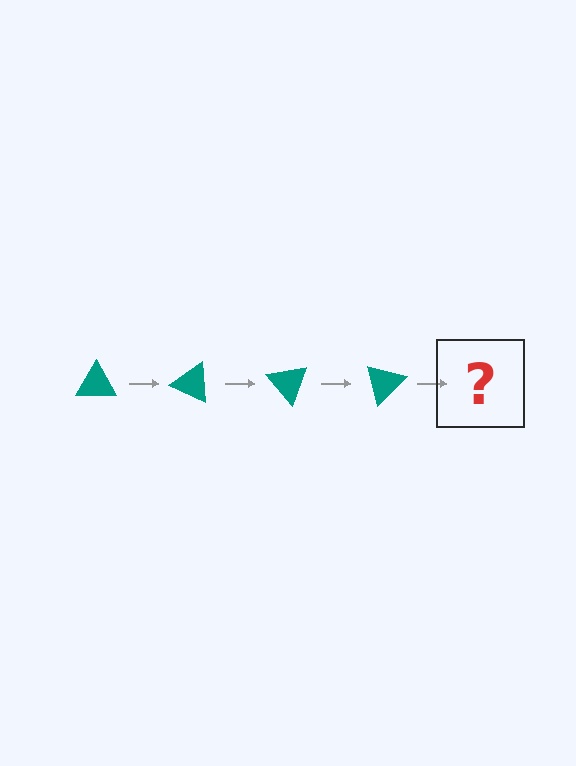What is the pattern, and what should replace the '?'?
The pattern is that the triangle rotates 25 degrees each step. The '?' should be a teal triangle rotated 100 degrees.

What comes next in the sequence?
The next element should be a teal triangle rotated 100 degrees.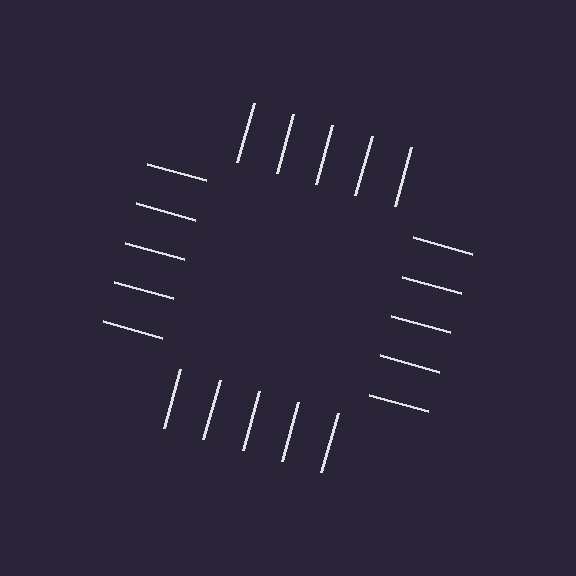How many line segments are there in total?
20 — 5 along each of the 4 edges.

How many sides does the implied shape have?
4 sides — the line-ends trace a square.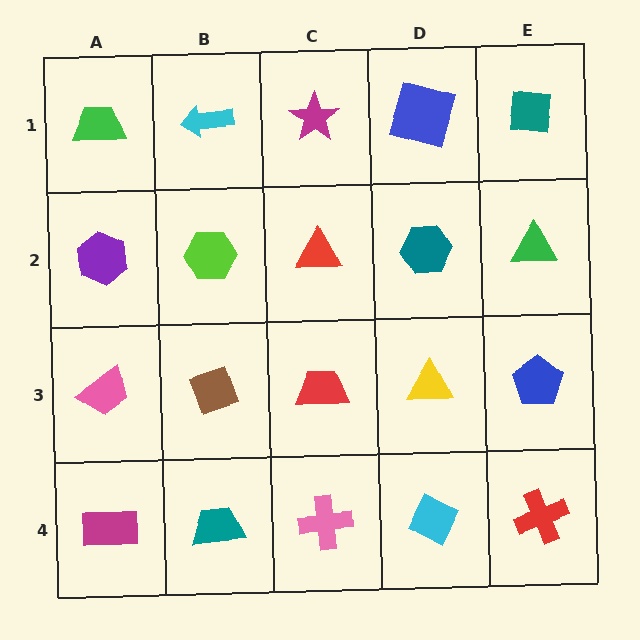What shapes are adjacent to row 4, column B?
A brown diamond (row 3, column B), a magenta rectangle (row 4, column A), a pink cross (row 4, column C).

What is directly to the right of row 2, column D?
A green triangle.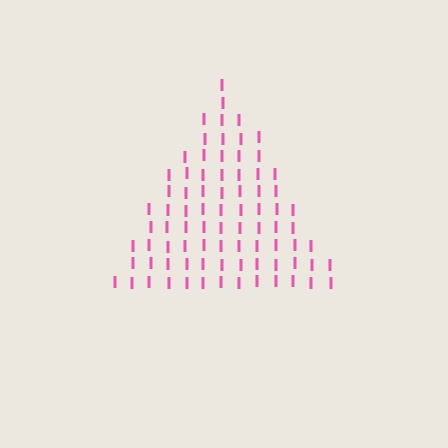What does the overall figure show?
The overall figure shows a triangle.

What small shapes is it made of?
It is made of small letter I's.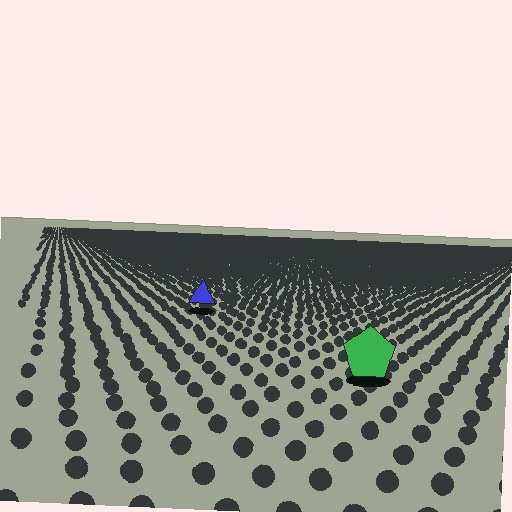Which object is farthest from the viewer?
The blue triangle is farthest from the viewer. It appears smaller and the ground texture around it is denser.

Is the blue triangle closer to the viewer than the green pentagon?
No. The green pentagon is closer — you can tell from the texture gradient: the ground texture is coarser near it.